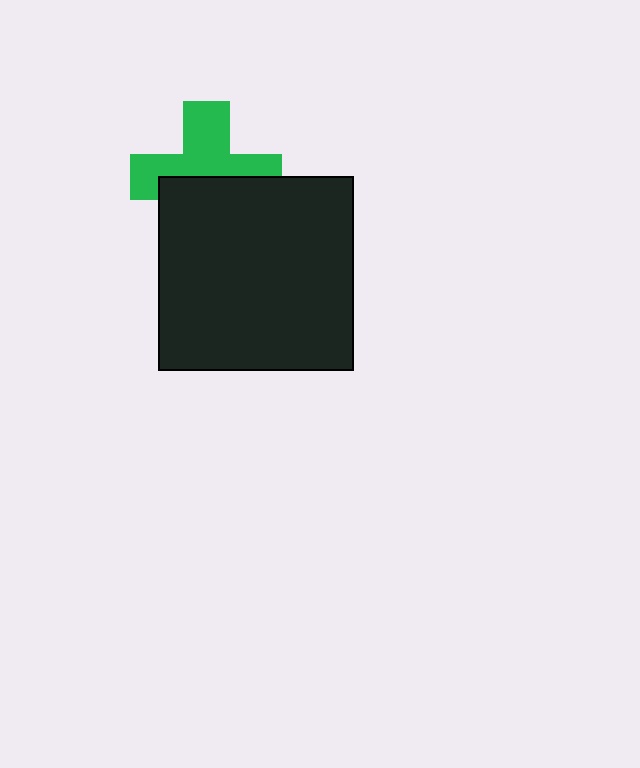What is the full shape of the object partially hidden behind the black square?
The partially hidden object is a green cross.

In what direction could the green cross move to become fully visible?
The green cross could move up. That would shift it out from behind the black square entirely.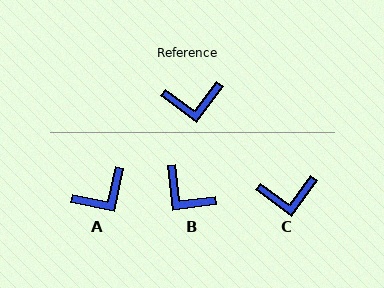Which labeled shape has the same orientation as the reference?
C.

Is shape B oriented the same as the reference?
No, it is off by about 46 degrees.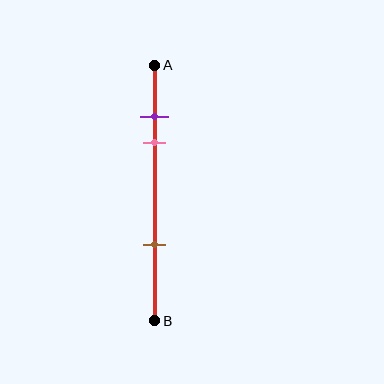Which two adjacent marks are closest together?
The purple and pink marks are the closest adjacent pair.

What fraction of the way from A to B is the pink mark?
The pink mark is approximately 30% (0.3) of the way from A to B.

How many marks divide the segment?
There are 3 marks dividing the segment.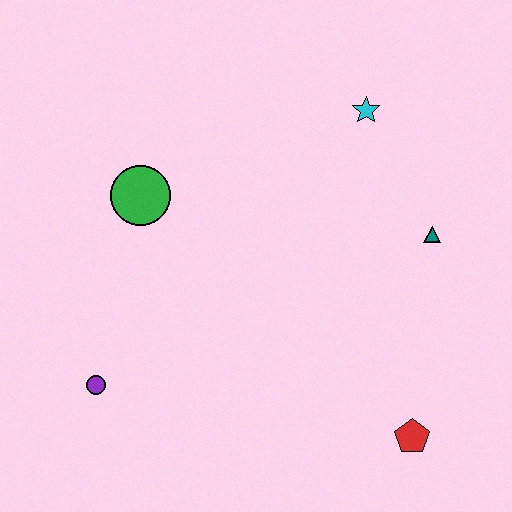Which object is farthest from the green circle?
The red pentagon is farthest from the green circle.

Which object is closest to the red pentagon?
The teal triangle is closest to the red pentagon.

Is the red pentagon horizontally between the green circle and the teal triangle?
Yes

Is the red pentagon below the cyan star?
Yes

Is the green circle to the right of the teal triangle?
No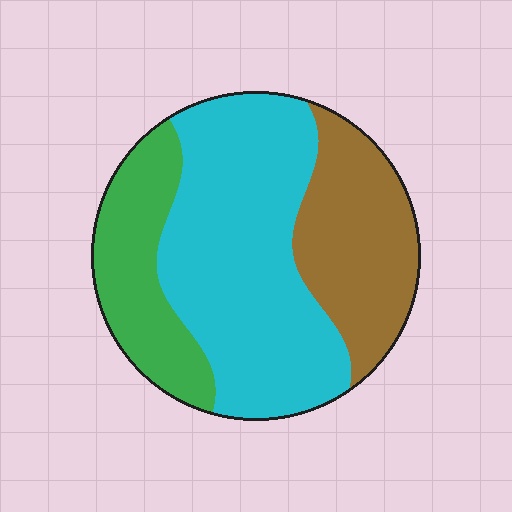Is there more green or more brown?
Brown.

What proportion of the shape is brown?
Brown covers about 25% of the shape.